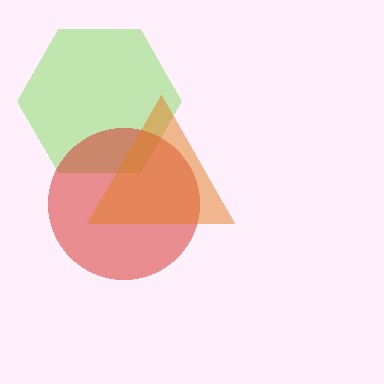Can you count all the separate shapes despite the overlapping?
Yes, there are 3 separate shapes.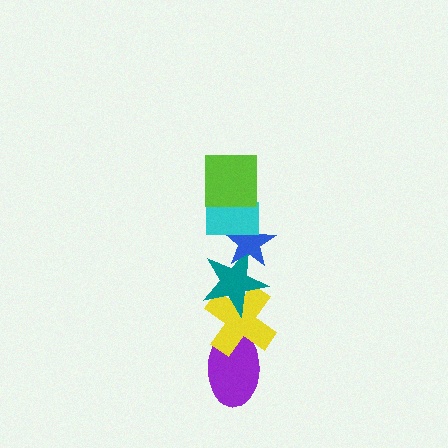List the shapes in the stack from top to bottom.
From top to bottom: the lime square, the cyan rectangle, the blue star, the teal star, the yellow cross, the purple ellipse.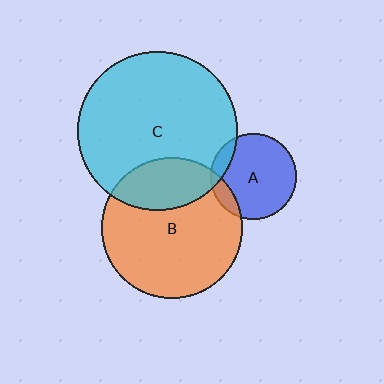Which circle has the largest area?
Circle C (cyan).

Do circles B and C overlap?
Yes.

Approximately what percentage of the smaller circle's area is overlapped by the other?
Approximately 25%.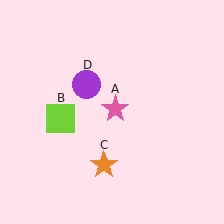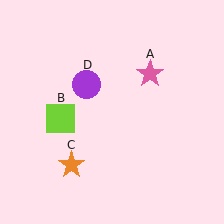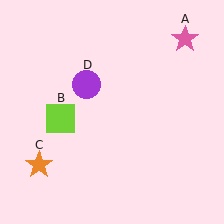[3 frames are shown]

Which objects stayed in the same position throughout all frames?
Lime square (object B) and purple circle (object D) remained stationary.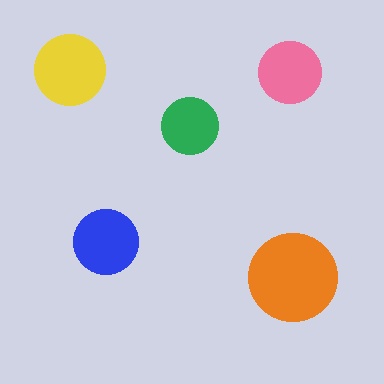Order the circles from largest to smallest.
the orange one, the yellow one, the blue one, the pink one, the green one.